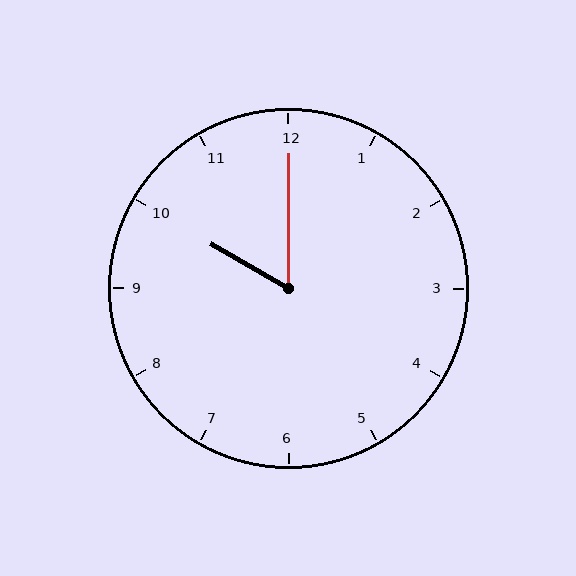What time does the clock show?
10:00.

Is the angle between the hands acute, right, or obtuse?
It is acute.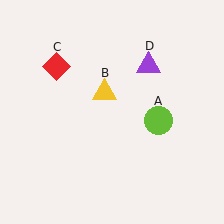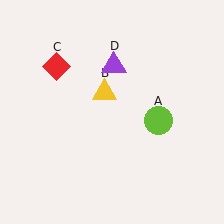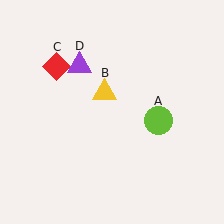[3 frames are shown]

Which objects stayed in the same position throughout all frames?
Lime circle (object A) and yellow triangle (object B) and red diamond (object C) remained stationary.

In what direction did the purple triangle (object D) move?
The purple triangle (object D) moved left.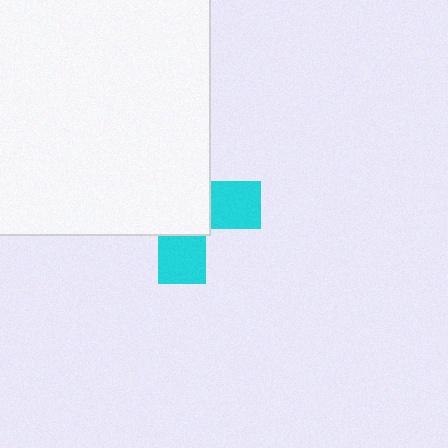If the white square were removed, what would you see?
You would see the complete cyan cross.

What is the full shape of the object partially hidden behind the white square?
The partially hidden object is a cyan cross.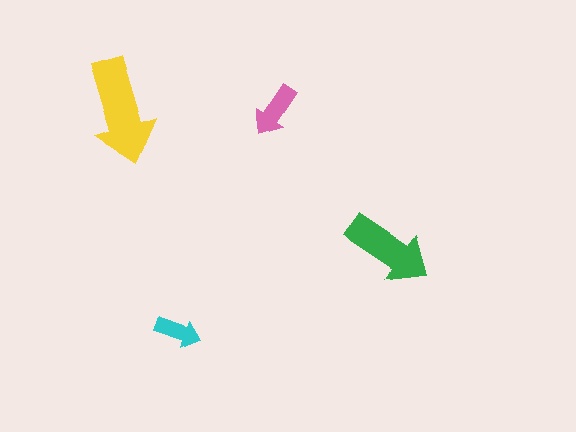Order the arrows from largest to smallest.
the yellow one, the green one, the pink one, the cyan one.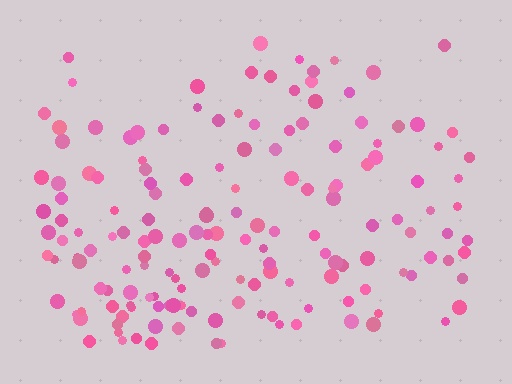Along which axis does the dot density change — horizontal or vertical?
Vertical.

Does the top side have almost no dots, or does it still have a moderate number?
Still a moderate number, just noticeably fewer than the bottom.